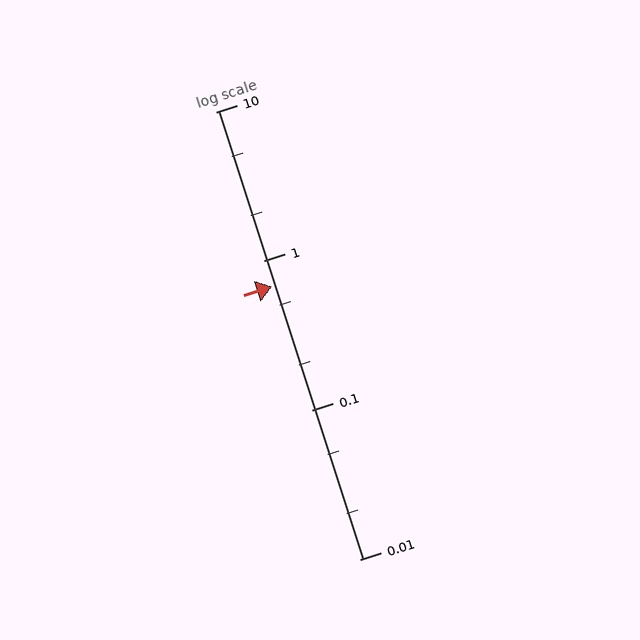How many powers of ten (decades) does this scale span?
The scale spans 3 decades, from 0.01 to 10.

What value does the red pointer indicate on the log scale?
The pointer indicates approximately 0.67.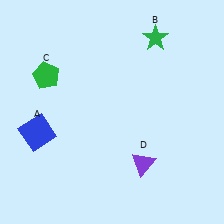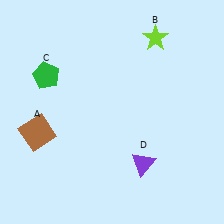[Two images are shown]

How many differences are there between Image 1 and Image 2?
There are 2 differences between the two images.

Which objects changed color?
A changed from blue to brown. B changed from green to lime.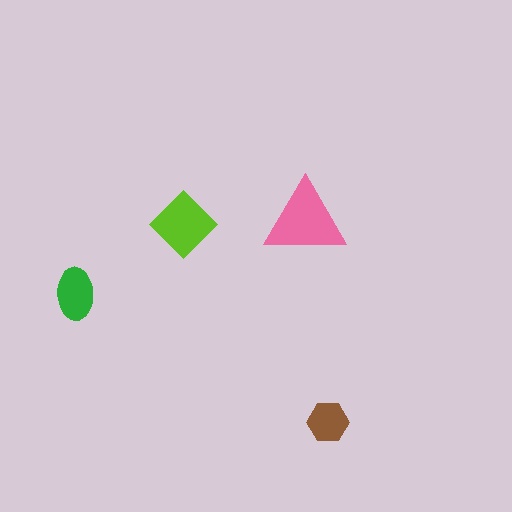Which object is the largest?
The pink triangle.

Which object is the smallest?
The brown hexagon.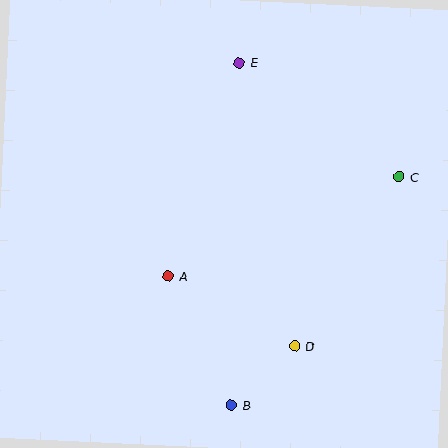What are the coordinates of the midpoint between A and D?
The midpoint between A and D is at (231, 311).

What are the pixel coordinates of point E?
Point E is at (239, 63).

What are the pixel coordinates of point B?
Point B is at (231, 405).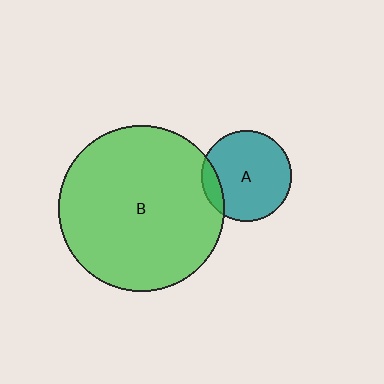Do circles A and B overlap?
Yes.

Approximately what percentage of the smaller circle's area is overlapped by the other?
Approximately 10%.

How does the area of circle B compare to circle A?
Approximately 3.3 times.